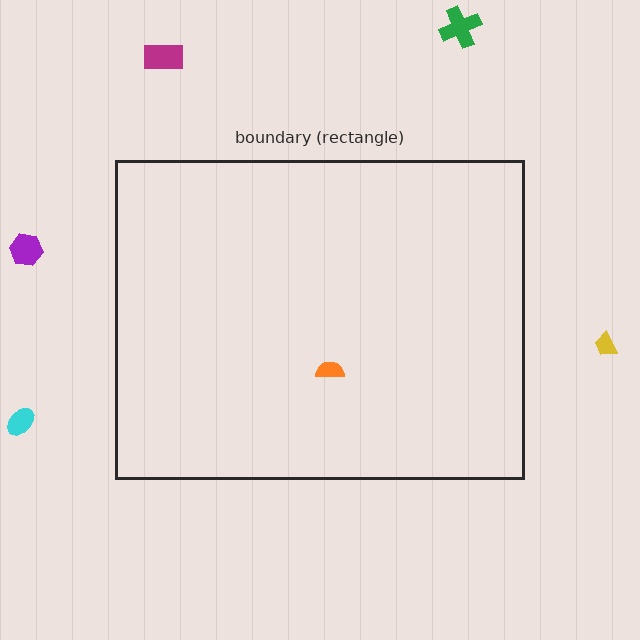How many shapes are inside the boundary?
1 inside, 5 outside.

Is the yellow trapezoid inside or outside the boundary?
Outside.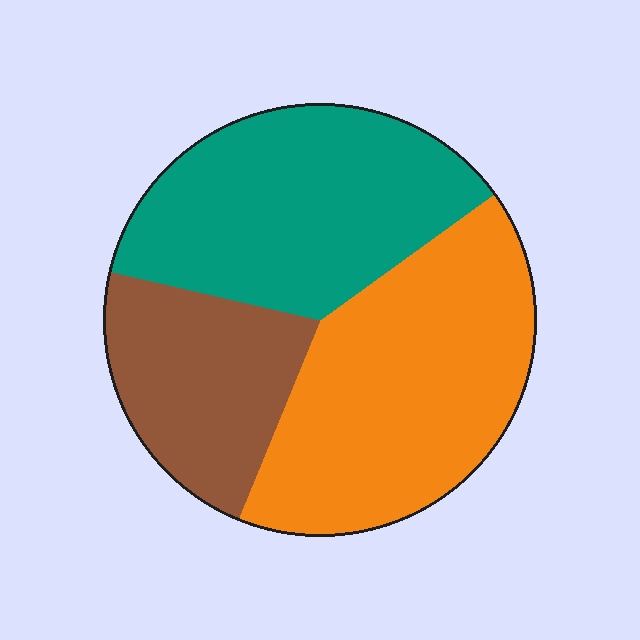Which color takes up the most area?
Orange, at roughly 40%.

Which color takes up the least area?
Brown, at roughly 20%.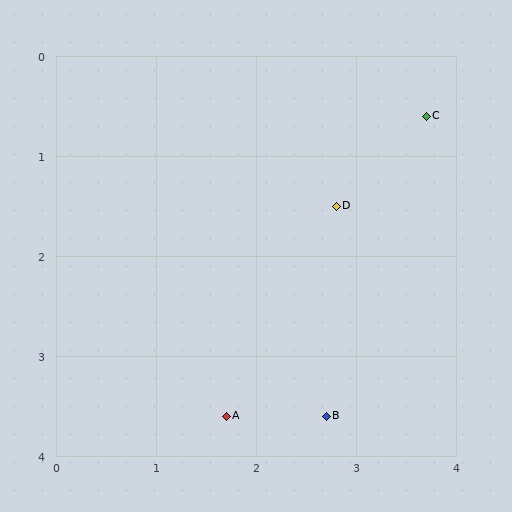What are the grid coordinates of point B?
Point B is at approximately (2.7, 3.6).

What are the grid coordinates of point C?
Point C is at approximately (3.7, 0.6).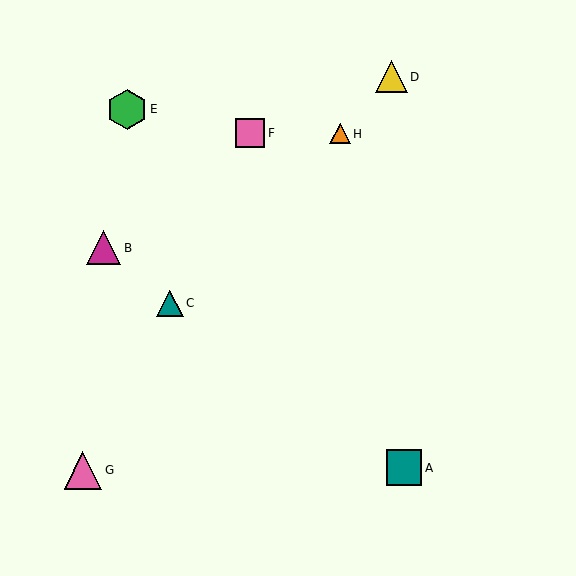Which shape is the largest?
The green hexagon (labeled E) is the largest.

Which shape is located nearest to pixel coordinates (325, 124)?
The orange triangle (labeled H) at (340, 134) is nearest to that location.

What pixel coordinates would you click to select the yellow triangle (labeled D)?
Click at (391, 77) to select the yellow triangle D.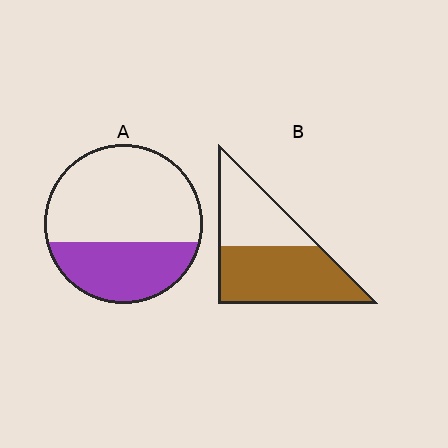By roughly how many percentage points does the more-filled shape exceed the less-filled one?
By roughly 25 percentage points (B over A).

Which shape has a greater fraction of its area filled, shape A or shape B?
Shape B.